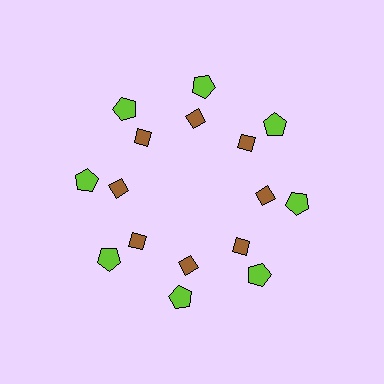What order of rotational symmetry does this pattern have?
This pattern has 8-fold rotational symmetry.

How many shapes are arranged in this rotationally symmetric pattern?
There are 16 shapes, arranged in 8 groups of 2.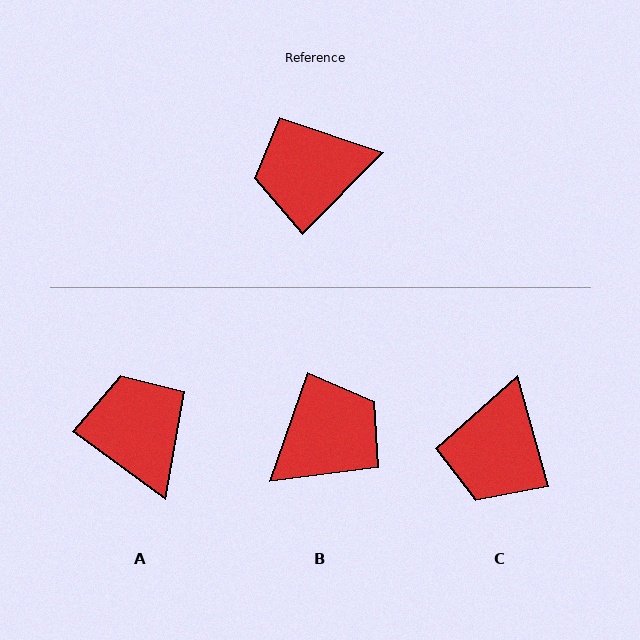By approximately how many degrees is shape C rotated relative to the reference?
Approximately 60 degrees counter-clockwise.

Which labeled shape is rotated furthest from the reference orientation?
B, about 154 degrees away.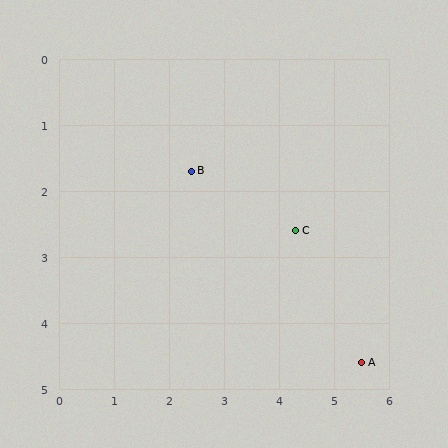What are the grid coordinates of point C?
Point C is at approximately (4.3, 2.6).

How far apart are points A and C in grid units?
Points A and C are about 2.3 grid units apart.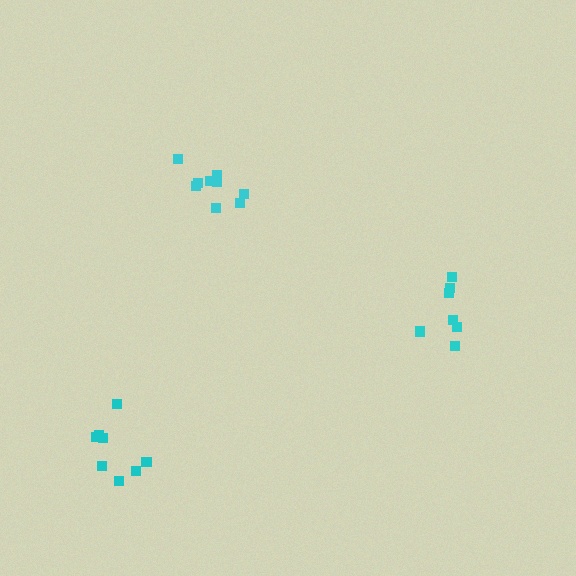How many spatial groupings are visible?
There are 3 spatial groupings.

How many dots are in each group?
Group 1: 9 dots, Group 2: 7 dots, Group 3: 8 dots (24 total).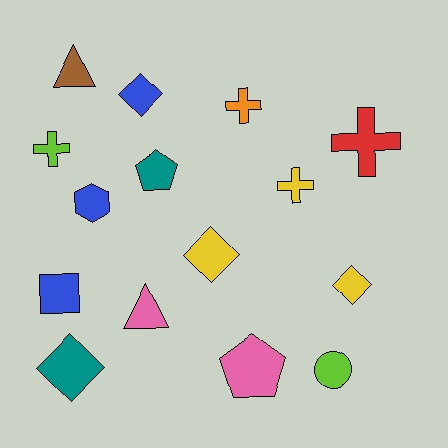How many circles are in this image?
There is 1 circle.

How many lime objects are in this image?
There are 2 lime objects.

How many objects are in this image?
There are 15 objects.